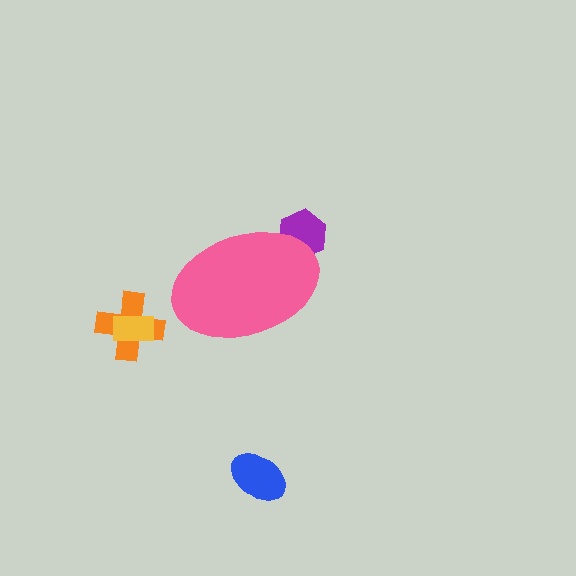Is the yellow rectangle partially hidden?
No, the yellow rectangle is fully visible.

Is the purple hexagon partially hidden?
Yes, the purple hexagon is partially hidden behind the pink ellipse.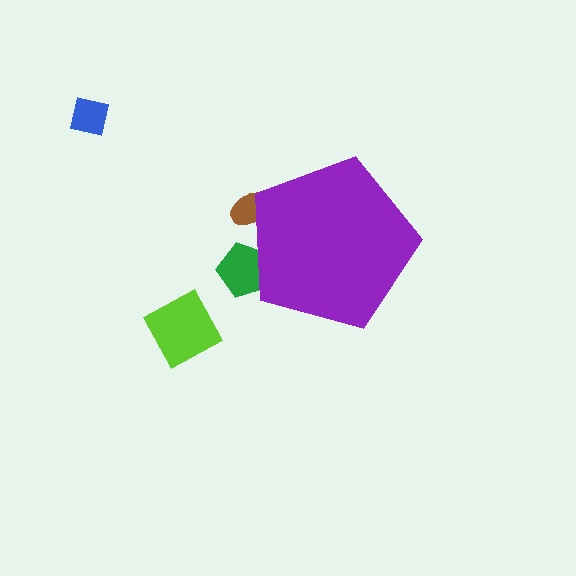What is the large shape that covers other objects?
A purple pentagon.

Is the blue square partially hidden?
No, the blue square is fully visible.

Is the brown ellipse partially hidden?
Yes, the brown ellipse is partially hidden behind the purple pentagon.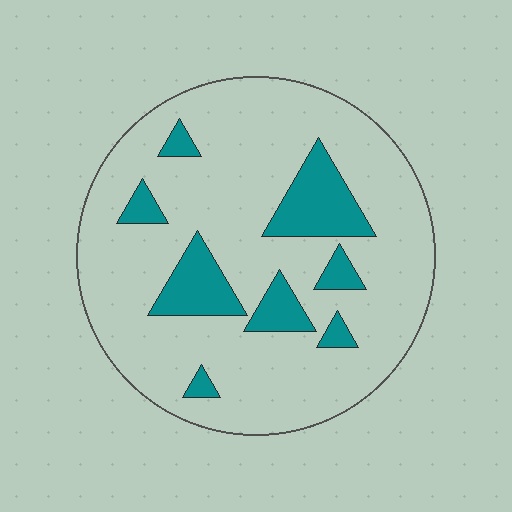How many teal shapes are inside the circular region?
8.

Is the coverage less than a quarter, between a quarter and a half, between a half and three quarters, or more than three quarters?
Less than a quarter.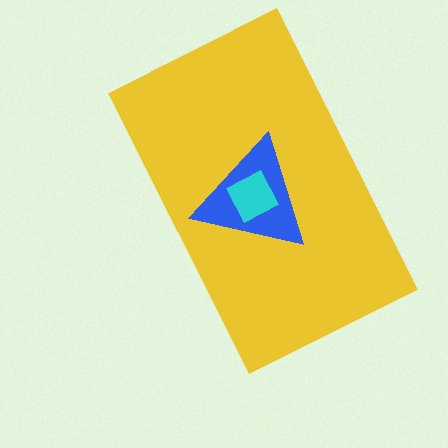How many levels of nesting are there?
3.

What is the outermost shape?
The yellow rectangle.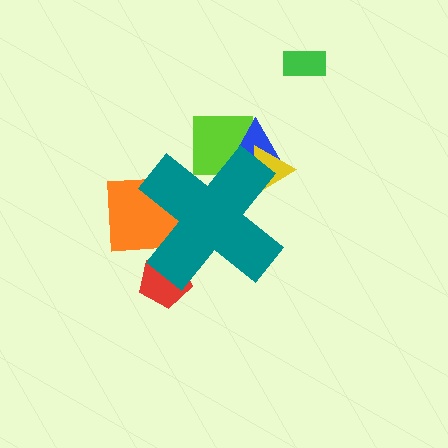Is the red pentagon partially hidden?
Yes, the red pentagon is partially hidden behind the teal cross.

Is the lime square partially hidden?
Yes, the lime square is partially hidden behind the teal cross.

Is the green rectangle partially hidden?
No, the green rectangle is fully visible.